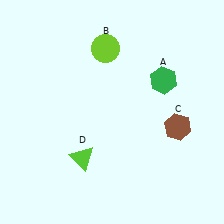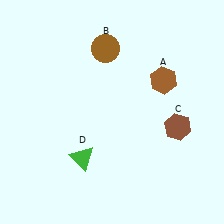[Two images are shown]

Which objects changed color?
A changed from green to brown. B changed from lime to brown. D changed from lime to green.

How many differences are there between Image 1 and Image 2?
There are 3 differences between the two images.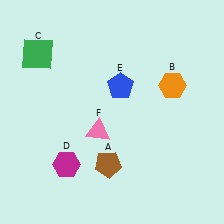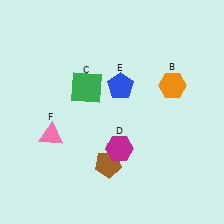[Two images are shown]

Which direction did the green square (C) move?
The green square (C) moved right.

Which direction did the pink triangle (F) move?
The pink triangle (F) moved left.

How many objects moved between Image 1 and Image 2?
3 objects moved between the two images.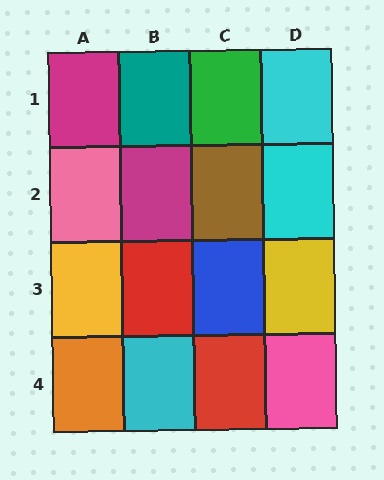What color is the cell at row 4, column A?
Orange.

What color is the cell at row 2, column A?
Pink.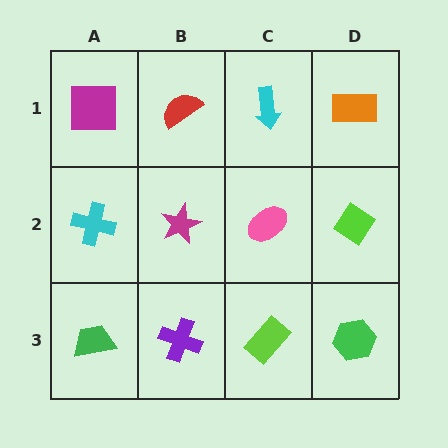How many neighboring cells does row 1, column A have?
2.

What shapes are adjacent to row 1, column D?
A lime diamond (row 2, column D), a cyan arrow (row 1, column C).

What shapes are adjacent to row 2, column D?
An orange rectangle (row 1, column D), a green hexagon (row 3, column D), a pink ellipse (row 2, column C).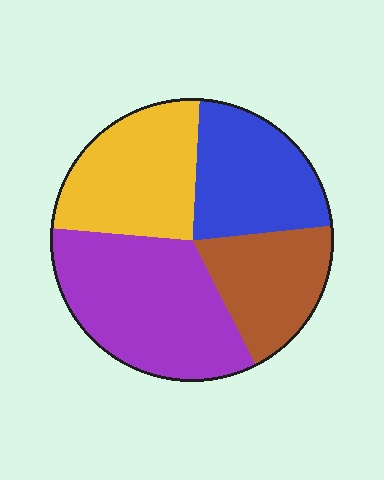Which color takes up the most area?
Purple, at roughly 35%.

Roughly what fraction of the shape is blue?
Blue covers 22% of the shape.